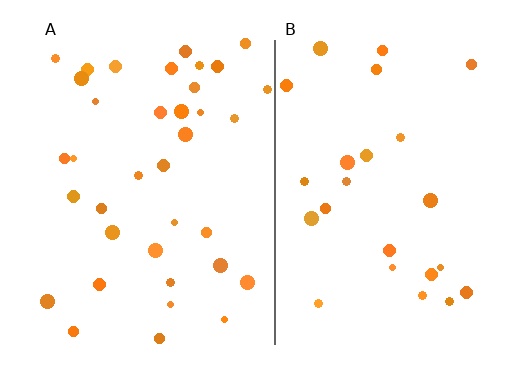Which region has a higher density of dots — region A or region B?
A (the left).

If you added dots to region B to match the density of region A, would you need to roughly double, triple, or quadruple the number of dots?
Approximately double.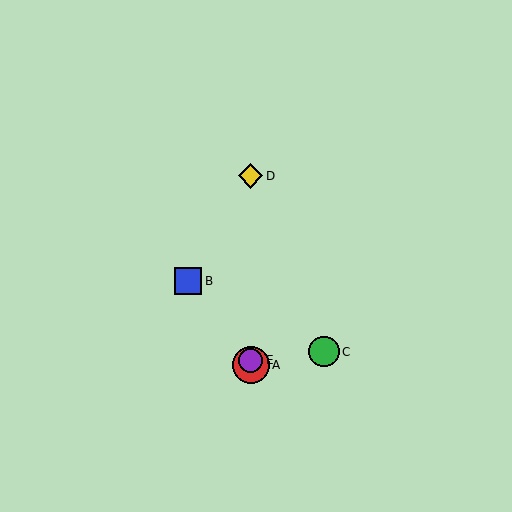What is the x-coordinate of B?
Object B is at x≈188.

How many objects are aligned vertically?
3 objects (A, D, E) are aligned vertically.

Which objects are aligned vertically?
Objects A, D, E are aligned vertically.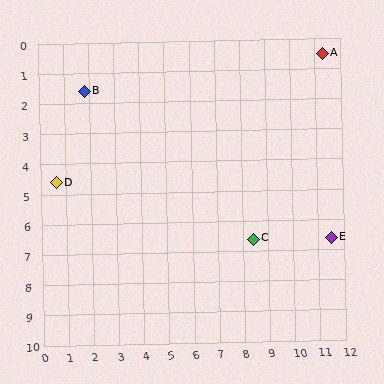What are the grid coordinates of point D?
Point D is at approximately (0.6, 4.6).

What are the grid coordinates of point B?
Point B is at approximately (1.8, 1.6).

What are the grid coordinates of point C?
Point C is at approximately (8.4, 6.6).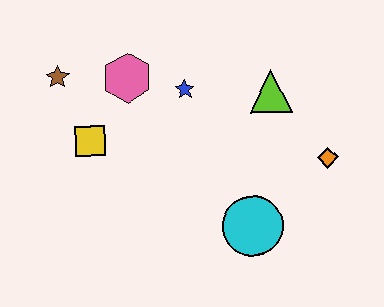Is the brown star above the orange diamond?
Yes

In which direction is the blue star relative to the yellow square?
The blue star is to the right of the yellow square.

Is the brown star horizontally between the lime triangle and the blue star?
No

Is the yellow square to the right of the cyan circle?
No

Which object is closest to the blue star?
The pink hexagon is closest to the blue star.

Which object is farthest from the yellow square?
The orange diamond is farthest from the yellow square.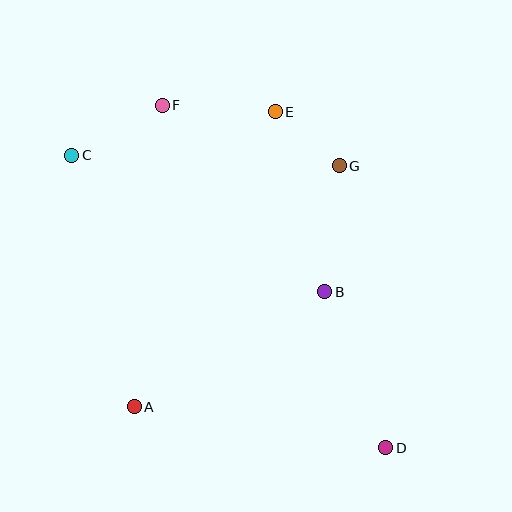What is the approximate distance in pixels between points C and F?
The distance between C and F is approximately 104 pixels.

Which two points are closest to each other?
Points E and G are closest to each other.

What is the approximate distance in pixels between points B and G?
The distance between B and G is approximately 126 pixels.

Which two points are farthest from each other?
Points C and D are farthest from each other.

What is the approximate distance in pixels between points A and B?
The distance between A and B is approximately 223 pixels.